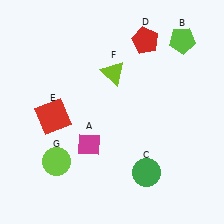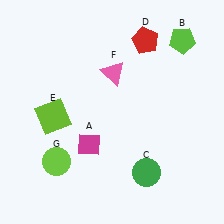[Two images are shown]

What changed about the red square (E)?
In Image 1, E is red. In Image 2, it changed to lime.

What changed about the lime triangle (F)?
In Image 1, F is lime. In Image 2, it changed to pink.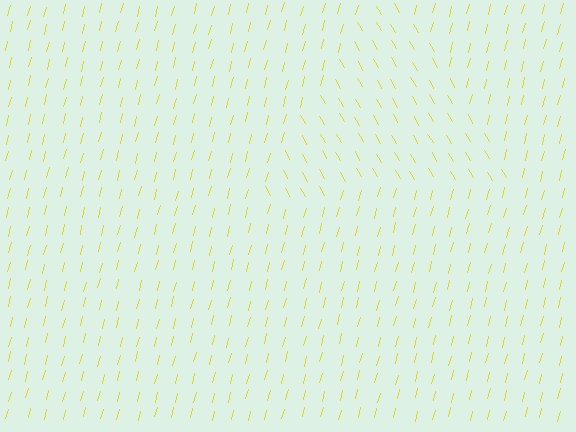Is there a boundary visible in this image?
Yes, there is a texture boundary formed by a change in line orientation.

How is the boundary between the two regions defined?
The boundary is defined purely by a change in line orientation (approximately 45 degrees difference). All lines are the same color and thickness.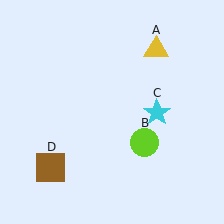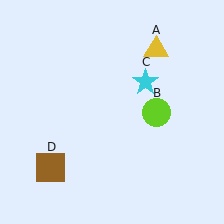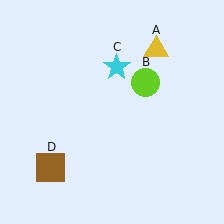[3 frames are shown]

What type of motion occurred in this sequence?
The lime circle (object B), cyan star (object C) rotated counterclockwise around the center of the scene.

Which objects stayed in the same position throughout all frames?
Yellow triangle (object A) and brown square (object D) remained stationary.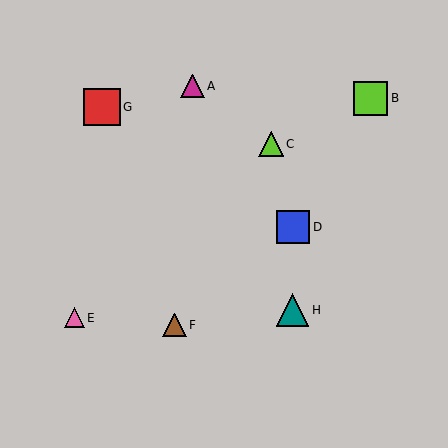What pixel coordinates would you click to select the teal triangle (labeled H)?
Click at (292, 310) to select the teal triangle H.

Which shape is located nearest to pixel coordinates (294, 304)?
The teal triangle (labeled H) at (292, 310) is nearest to that location.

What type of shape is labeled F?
Shape F is a brown triangle.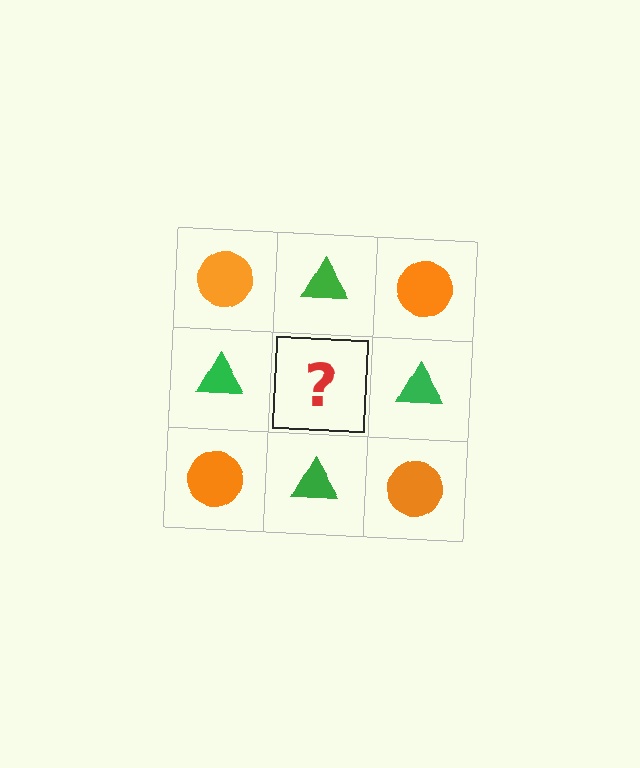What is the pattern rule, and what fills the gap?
The rule is that it alternates orange circle and green triangle in a checkerboard pattern. The gap should be filled with an orange circle.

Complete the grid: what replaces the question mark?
The question mark should be replaced with an orange circle.